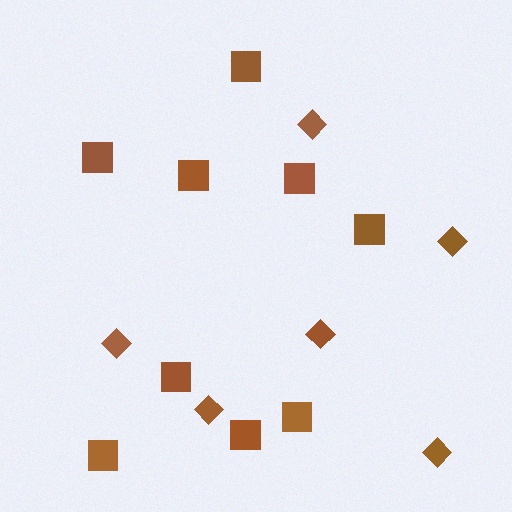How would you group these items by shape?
There are 2 groups: one group of diamonds (6) and one group of squares (9).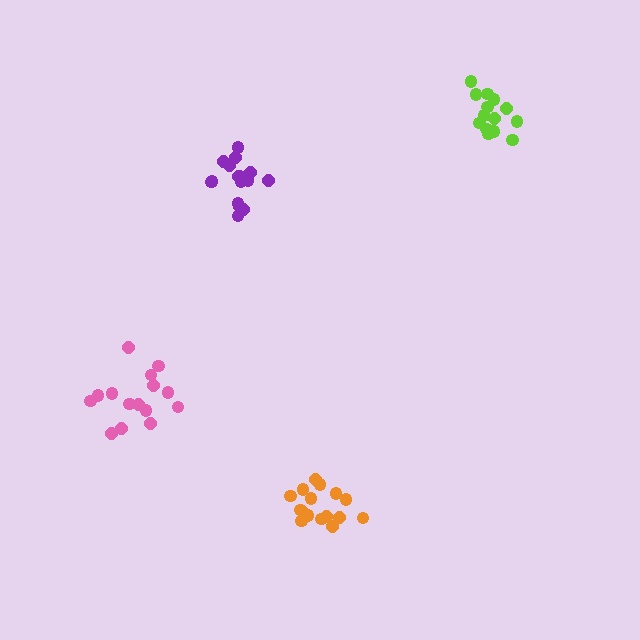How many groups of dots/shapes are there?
There are 4 groups.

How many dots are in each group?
Group 1: 16 dots, Group 2: 15 dots, Group 3: 15 dots, Group 4: 16 dots (62 total).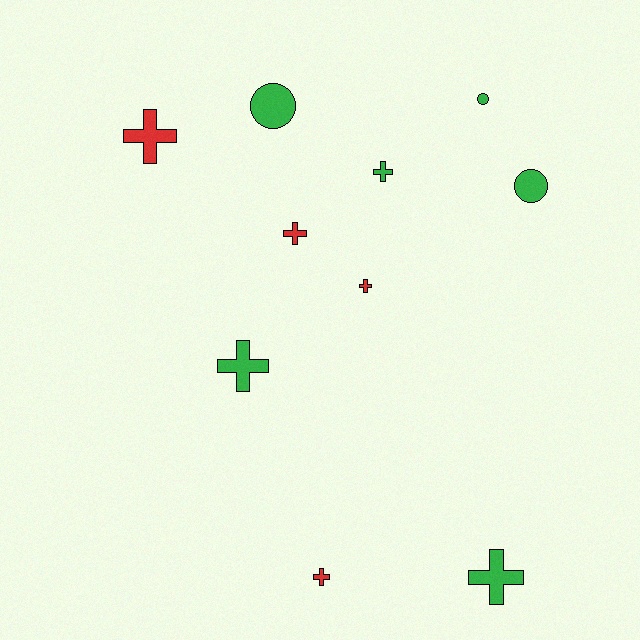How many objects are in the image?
There are 10 objects.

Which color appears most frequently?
Green, with 6 objects.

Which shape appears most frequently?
Cross, with 7 objects.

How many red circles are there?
There are no red circles.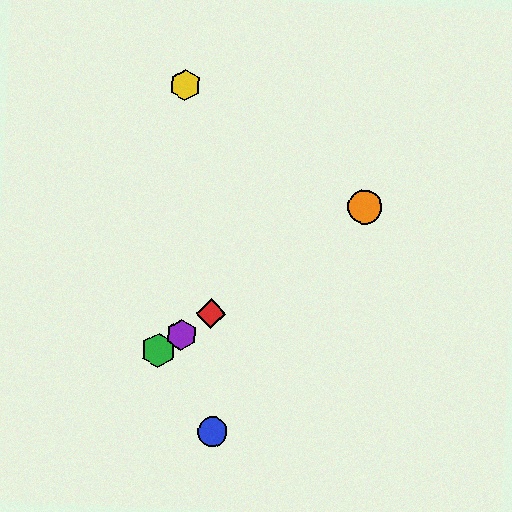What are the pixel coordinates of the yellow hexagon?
The yellow hexagon is at (185, 85).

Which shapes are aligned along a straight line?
The red diamond, the green hexagon, the purple hexagon, the orange circle are aligned along a straight line.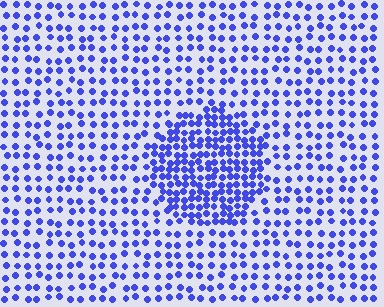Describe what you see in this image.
The image contains small blue elements arranged at two different densities. A circle-shaped region is visible where the elements are more densely packed than the surrounding area.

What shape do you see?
I see a circle.